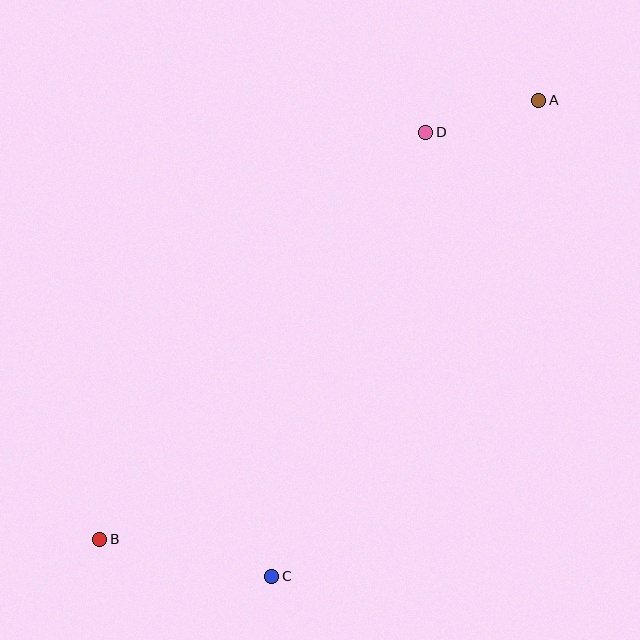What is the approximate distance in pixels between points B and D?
The distance between B and D is approximately 521 pixels.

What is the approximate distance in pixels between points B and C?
The distance between B and C is approximately 176 pixels.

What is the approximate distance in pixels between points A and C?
The distance between A and C is approximately 546 pixels.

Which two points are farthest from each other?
Points A and B are farthest from each other.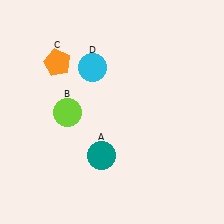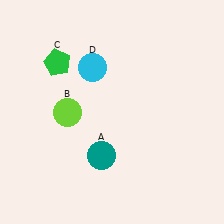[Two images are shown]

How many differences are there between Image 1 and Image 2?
There is 1 difference between the two images.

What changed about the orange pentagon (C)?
In Image 1, C is orange. In Image 2, it changed to green.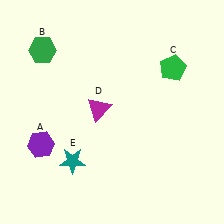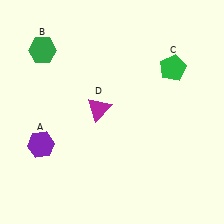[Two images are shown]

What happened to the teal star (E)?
The teal star (E) was removed in Image 2. It was in the bottom-left area of Image 1.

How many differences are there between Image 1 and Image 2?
There is 1 difference between the two images.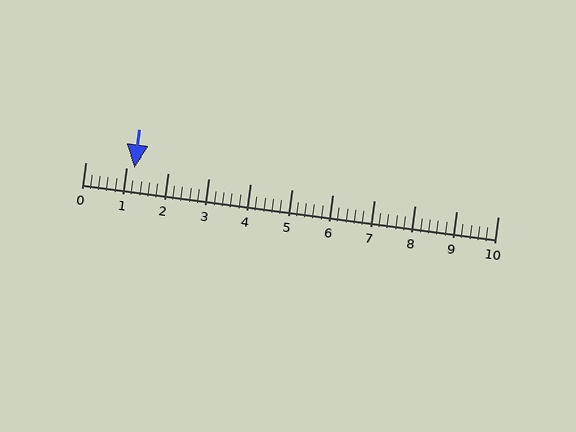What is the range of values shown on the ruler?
The ruler shows values from 0 to 10.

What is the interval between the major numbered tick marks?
The major tick marks are spaced 1 units apart.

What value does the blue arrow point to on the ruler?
The blue arrow points to approximately 1.2.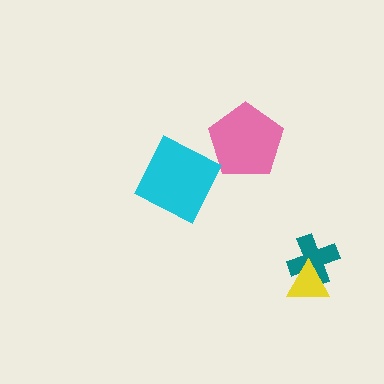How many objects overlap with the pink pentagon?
0 objects overlap with the pink pentagon.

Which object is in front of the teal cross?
The yellow triangle is in front of the teal cross.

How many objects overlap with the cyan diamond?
0 objects overlap with the cyan diamond.